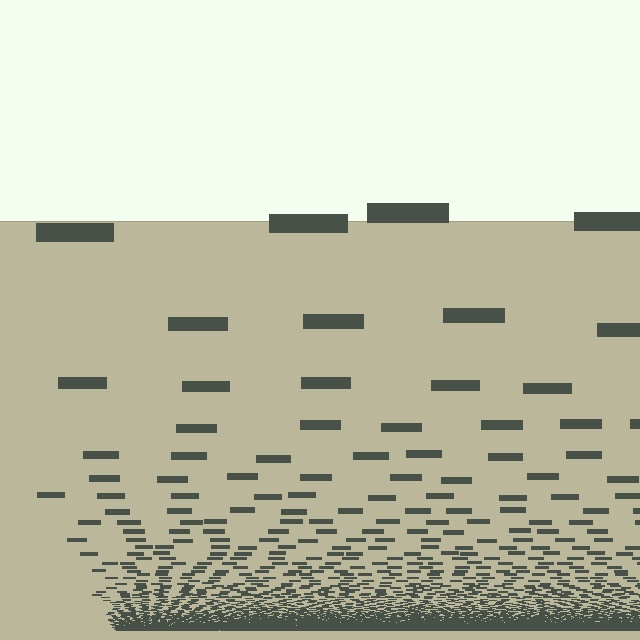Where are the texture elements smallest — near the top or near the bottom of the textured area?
Near the bottom.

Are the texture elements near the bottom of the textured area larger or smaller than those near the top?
Smaller. The gradient is inverted — elements near the bottom are smaller and denser.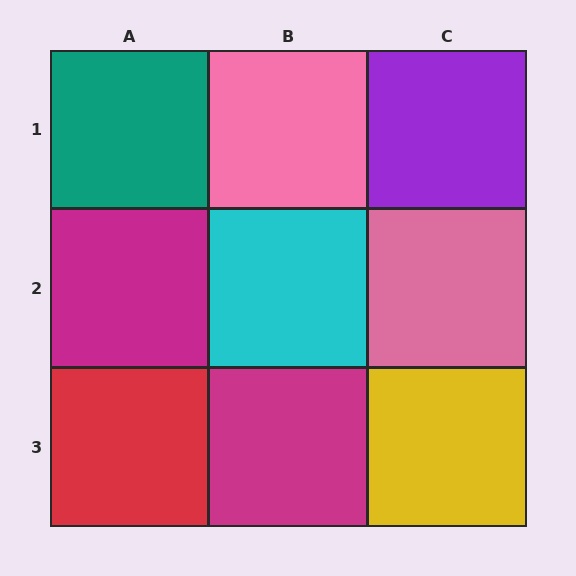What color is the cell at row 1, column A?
Teal.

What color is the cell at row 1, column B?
Pink.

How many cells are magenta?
2 cells are magenta.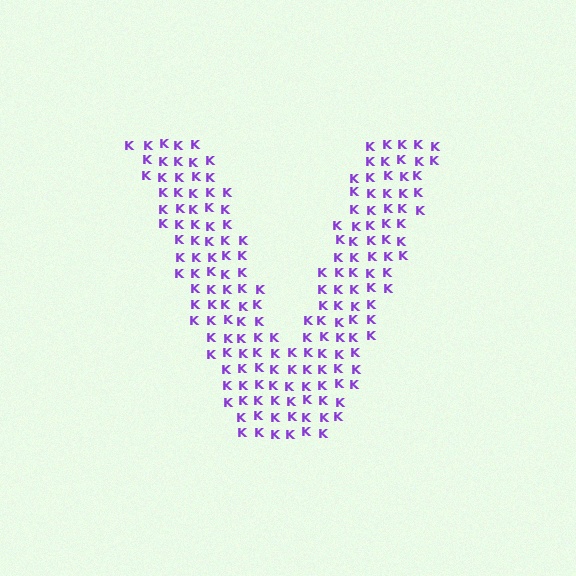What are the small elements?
The small elements are letter K's.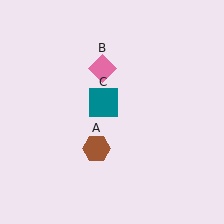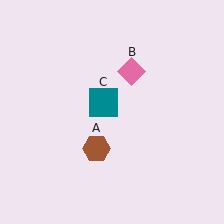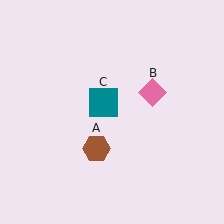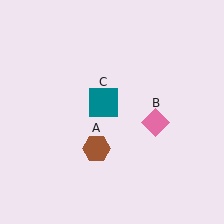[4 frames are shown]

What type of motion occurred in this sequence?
The pink diamond (object B) rotated clockwise around the center of the scene.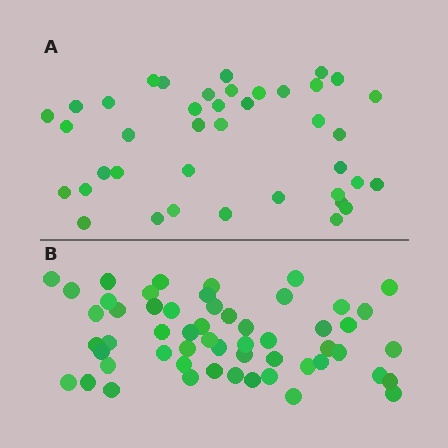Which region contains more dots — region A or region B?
Region B (the bottom region) has more dots.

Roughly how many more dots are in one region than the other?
Region B has approximately 15 more dots than region A.